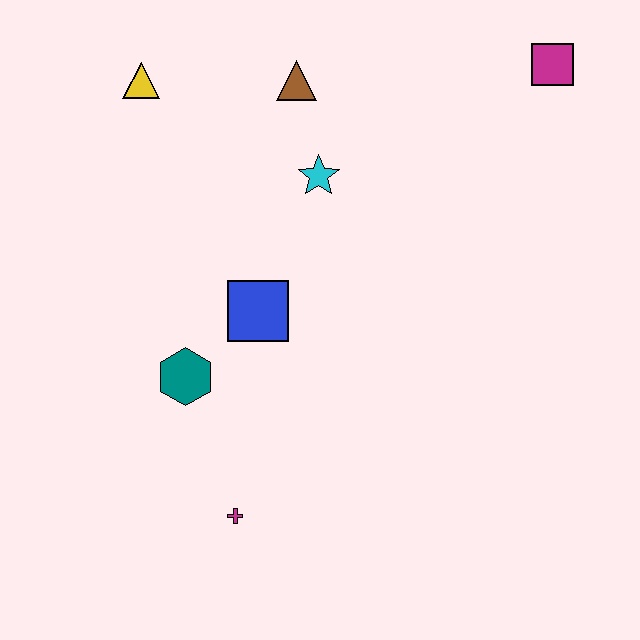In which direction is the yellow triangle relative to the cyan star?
The yellow triangle is to the left of the cyan star.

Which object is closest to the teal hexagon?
The blue square is closest to the teal hexagon.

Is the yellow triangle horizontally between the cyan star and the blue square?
No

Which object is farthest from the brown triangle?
The magenta cross is farthest from the brown triangle.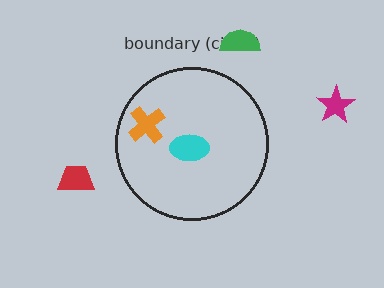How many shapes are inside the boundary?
2 inside, 3 outside.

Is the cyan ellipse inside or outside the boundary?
Inside.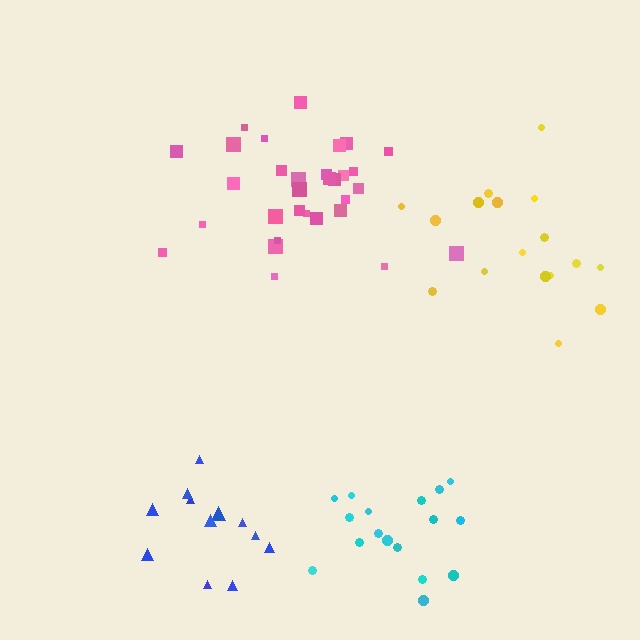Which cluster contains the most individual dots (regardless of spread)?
Pink (31).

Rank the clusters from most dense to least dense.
pink, blue, cyan, yellow.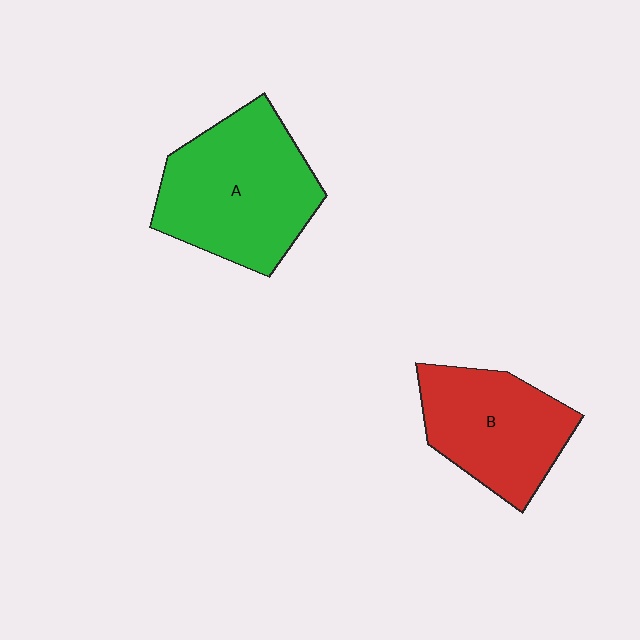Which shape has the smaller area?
Shape B (red).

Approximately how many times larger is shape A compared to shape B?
Approximately 1.3 times.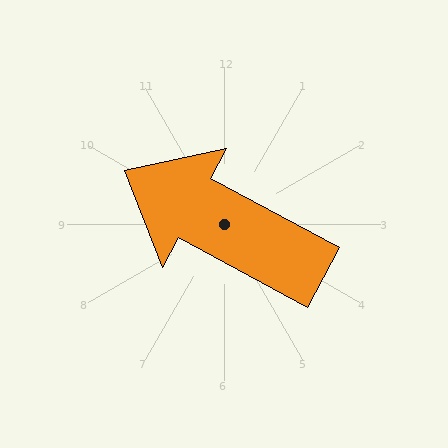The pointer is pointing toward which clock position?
Roughly 10 o'clock.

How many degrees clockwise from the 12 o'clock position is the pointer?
Approximately 298 degrees.